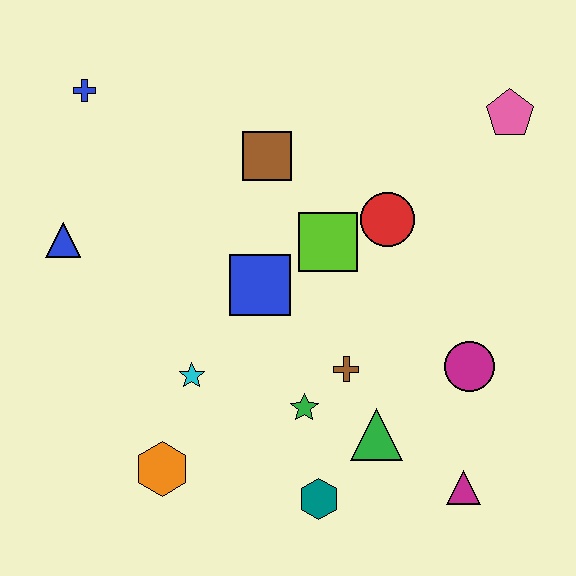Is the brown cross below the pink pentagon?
Yes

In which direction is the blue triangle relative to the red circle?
The blue triangle is to the left of the red circle.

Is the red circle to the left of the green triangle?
No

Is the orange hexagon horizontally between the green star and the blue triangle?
Yes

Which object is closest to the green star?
The brown cross is closest to the green star.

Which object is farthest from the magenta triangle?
The blue cross is farthest from the magenta triangle.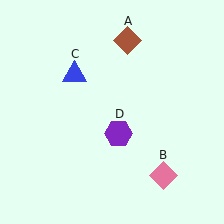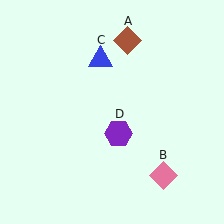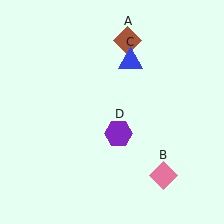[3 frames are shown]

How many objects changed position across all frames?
1 object changed position: blue triangle (object C).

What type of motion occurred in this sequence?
The blue triangle (object C) rotated clockwise around the center of the scene.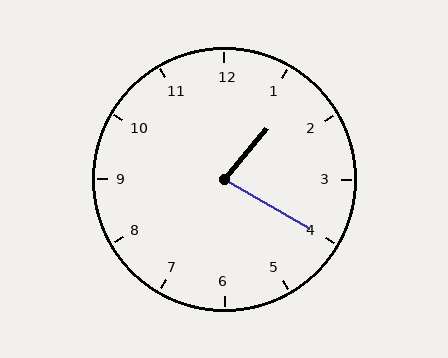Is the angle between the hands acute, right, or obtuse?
It is acute.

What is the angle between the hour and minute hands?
Approximately 80 degrees.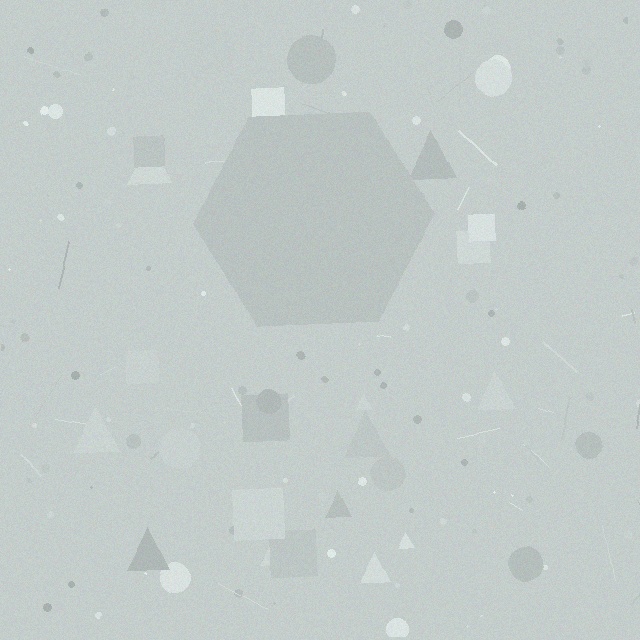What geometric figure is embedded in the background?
A hexagon is embedded in the background.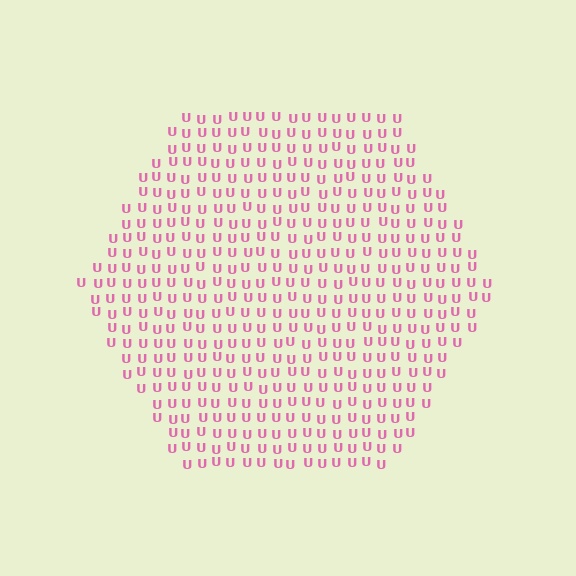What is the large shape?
The large shape is a hexagon.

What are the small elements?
The small elements are letter U's.